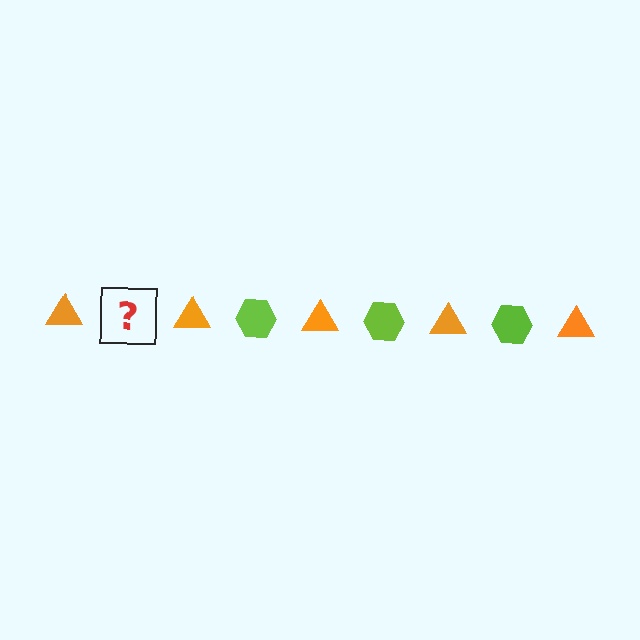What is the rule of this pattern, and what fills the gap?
The rule is that the pattern alternates between orange triangle and lime hexagon. The gap should be filled with a lime hexagon.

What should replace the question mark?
The question mark should be replaced with a lime hexagon.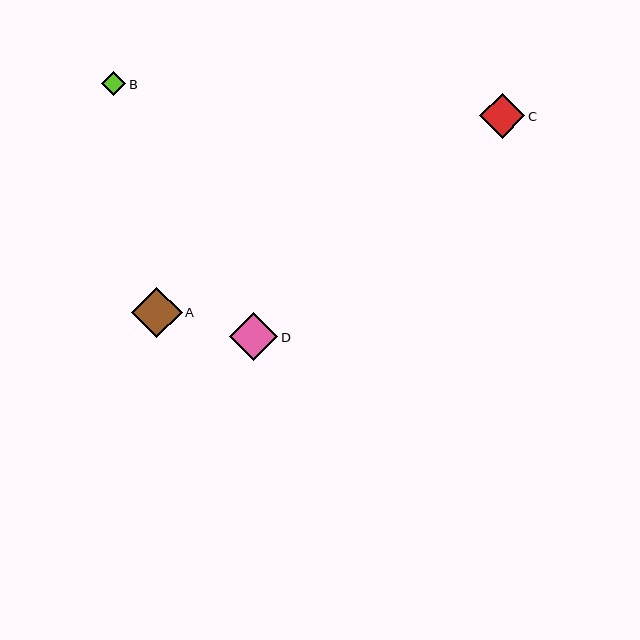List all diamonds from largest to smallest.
From largest to smallest: A, D, C, B.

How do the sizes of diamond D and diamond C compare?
Diamond D and diamond C are approximately the same size.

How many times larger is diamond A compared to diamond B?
Diamond A is approximately 2.1 times the size of diamond B.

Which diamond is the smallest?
Diamond B is the smallest with a size of approximately 25 pixels.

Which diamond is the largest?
Diamond A is the largest with a size of approximately 50 pixels.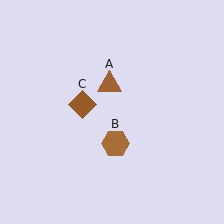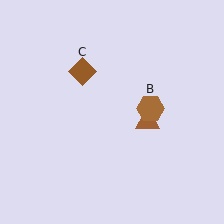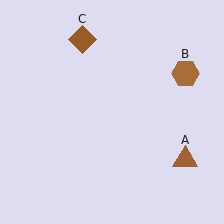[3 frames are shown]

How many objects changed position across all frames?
3 objects changed position: brown triangle (object A), brown hexagon (object B), brown diamond (object C).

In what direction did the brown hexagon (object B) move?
The brown hexagon (object B) moved up and to the right.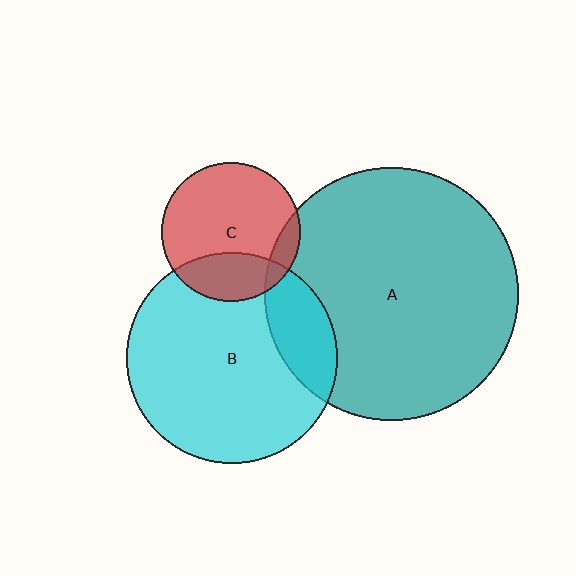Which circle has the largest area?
Circle A (teal).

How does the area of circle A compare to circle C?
Approximately 3.3 times.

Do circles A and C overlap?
Yes.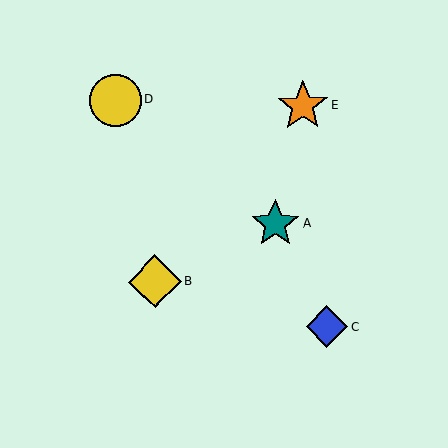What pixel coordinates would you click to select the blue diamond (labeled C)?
Click at (327, 327) to select the blue diamond C.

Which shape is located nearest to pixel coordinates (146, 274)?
The yellow diamond (labeled B) at (155, 282) is nearest to that location.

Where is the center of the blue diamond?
The center of the blue diamond is at (327, 327).